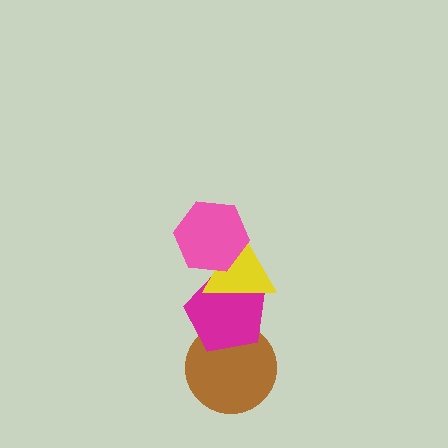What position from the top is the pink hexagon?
The pink hexagon is 1st from the top.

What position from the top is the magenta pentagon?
The magenta pentagon is 3rd from the top.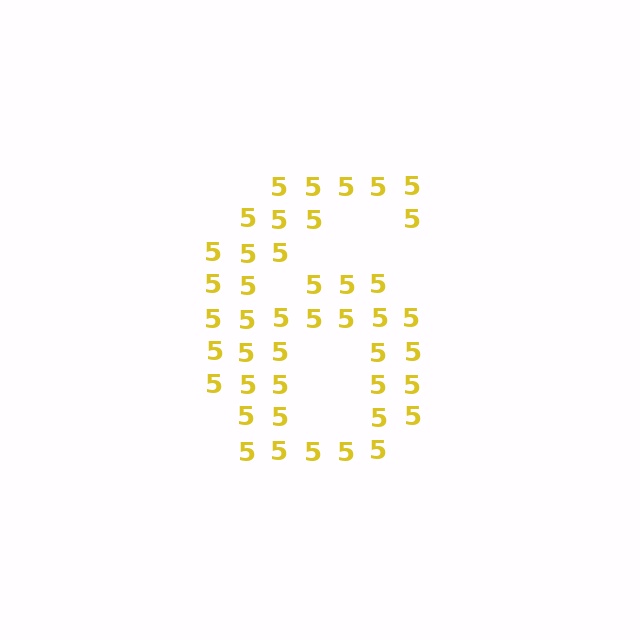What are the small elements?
The small elements are digit 5's.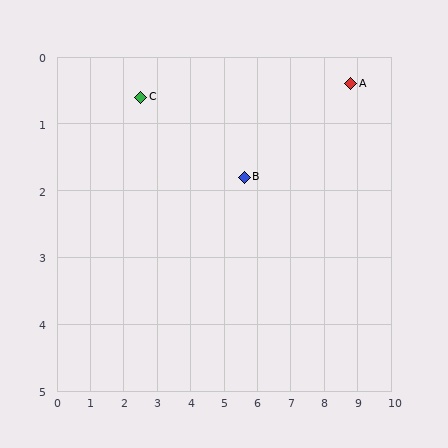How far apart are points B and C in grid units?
Points B and C are about 3.3 grid units apart.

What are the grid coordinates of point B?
Point B is at approximately (5.6, 1.8).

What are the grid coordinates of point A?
Point A is at approximately (8.8, 0.4).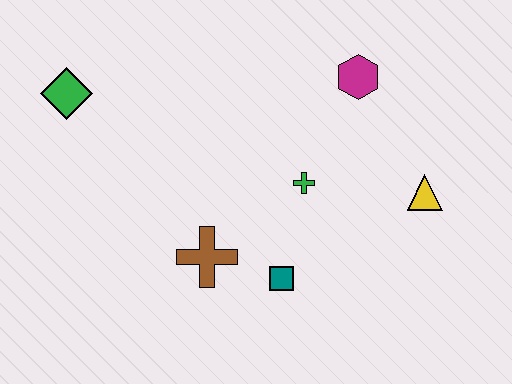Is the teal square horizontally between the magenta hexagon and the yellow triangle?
No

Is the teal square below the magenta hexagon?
Yes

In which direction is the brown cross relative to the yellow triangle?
The brown cross is to the left of the yellow triangle.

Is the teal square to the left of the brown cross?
No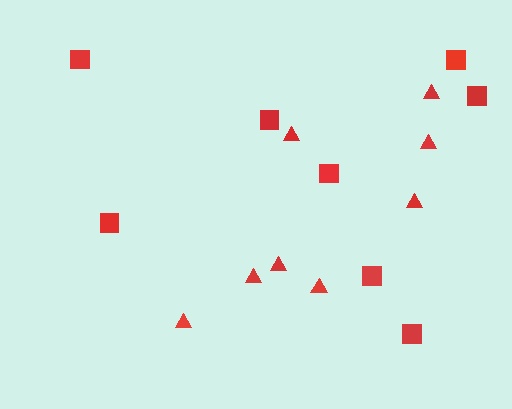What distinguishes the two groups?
There are 2 groups: one group of squares (8) and one group of triangles (8).